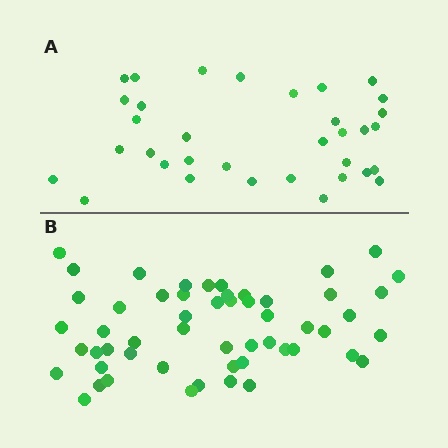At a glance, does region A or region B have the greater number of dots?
Region B (the bottom region) has more dots.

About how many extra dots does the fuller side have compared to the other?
Region B has approximately 20 more dots than region A.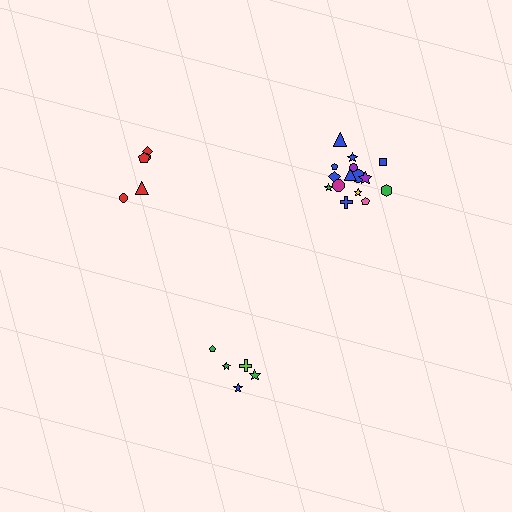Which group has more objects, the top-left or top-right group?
The top-right group.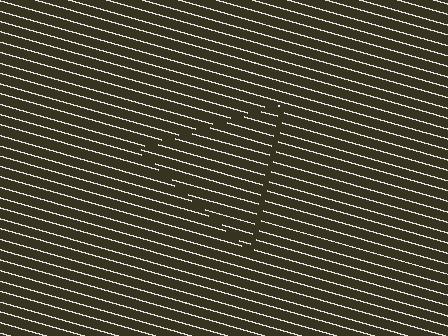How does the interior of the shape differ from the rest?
The interior of the shape contains the same grating, shifted by half a period — the contour is defined by the phase discontinuity where line-ends from the inner and outer gratings abut.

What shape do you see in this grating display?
An illusory triangle. The interior of the shape contains the same grating, shifted by half a period — the contour is defined by the phase discontinuity where line-ends from the inner and outer gratings abut.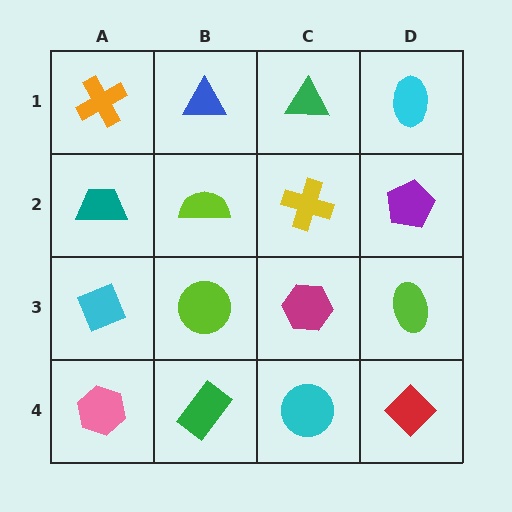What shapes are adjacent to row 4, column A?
A cyan diamond (row 3, column A), a green rectangle (row 4, column B).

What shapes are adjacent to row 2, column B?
A blue triangle (row 1, column B), a lime circle (row 3, column B), a teal trapezoid (row 2, column A), a yellow cross (row 2, column C).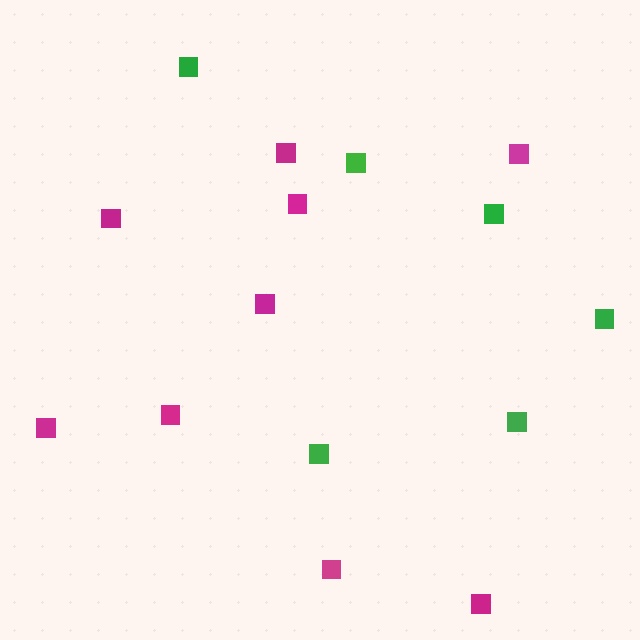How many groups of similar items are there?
There are 2 groups: one group of magenta squares (9) and one group of green squares (6).